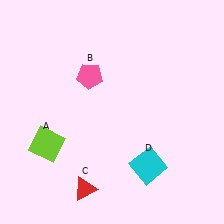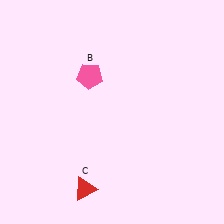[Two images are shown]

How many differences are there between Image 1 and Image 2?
There are 2 differences between the two images.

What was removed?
The cyan square (D), the lime square (A) were removed in Image 2.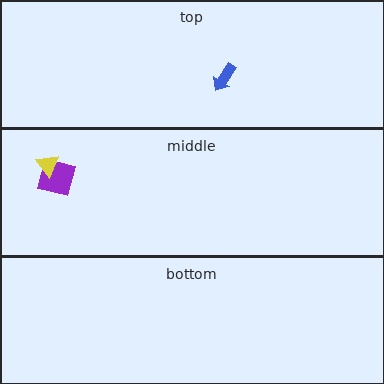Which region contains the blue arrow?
The top region.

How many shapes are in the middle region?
2.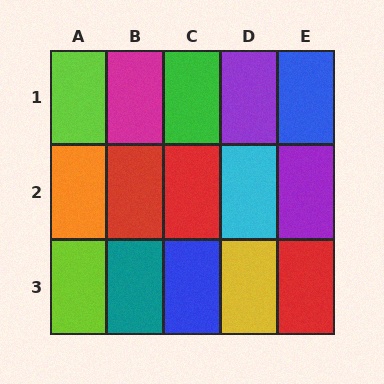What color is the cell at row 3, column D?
Yellow.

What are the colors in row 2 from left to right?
Orange, red, red, cyan, purple.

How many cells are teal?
1 cell is teal.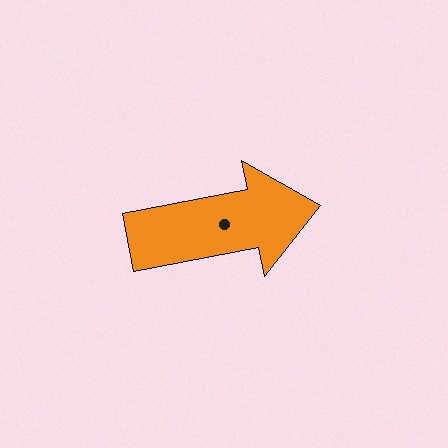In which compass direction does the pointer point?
East.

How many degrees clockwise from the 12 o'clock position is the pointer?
Approximately 79 degrees.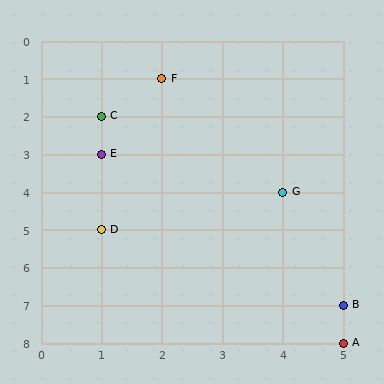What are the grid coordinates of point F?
Point F is at grid coordinates (2, 1).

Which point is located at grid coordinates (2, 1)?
Point F is at (2, 1).